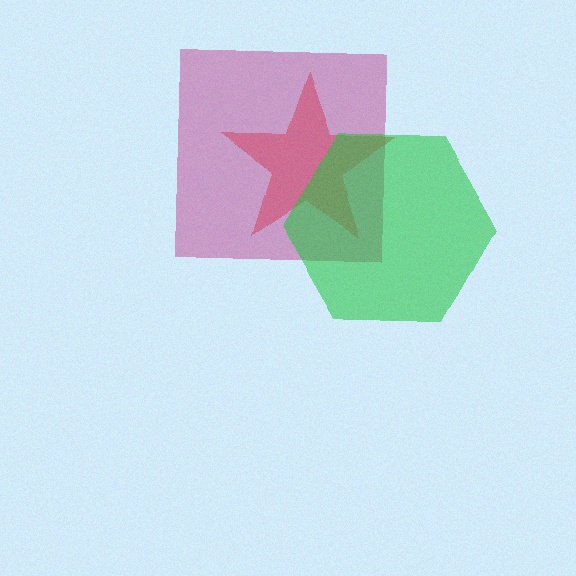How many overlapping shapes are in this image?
There are 3 overlapping shapes in the image.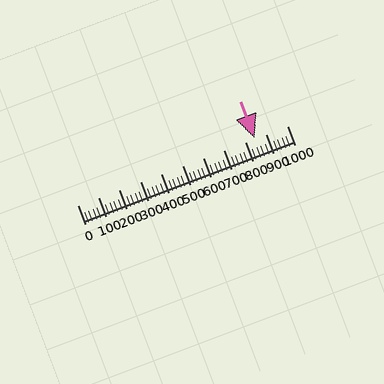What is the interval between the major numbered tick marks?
The major tick marks are spaced 100 units apart.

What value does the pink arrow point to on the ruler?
The pink arrow points to approximately 846.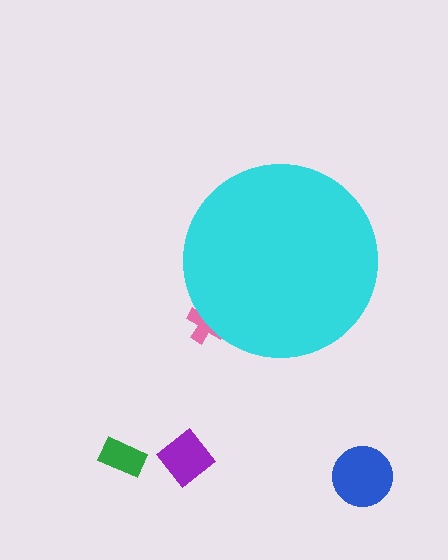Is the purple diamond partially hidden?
No, the purple diamond is fully visible.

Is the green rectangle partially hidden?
No, the green rectangle is fully visible.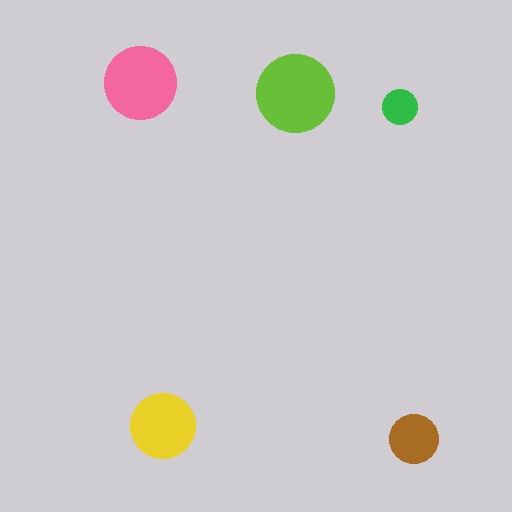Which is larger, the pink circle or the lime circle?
The lime one.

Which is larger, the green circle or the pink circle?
The pink one.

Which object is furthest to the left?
The pink circle is leftmost.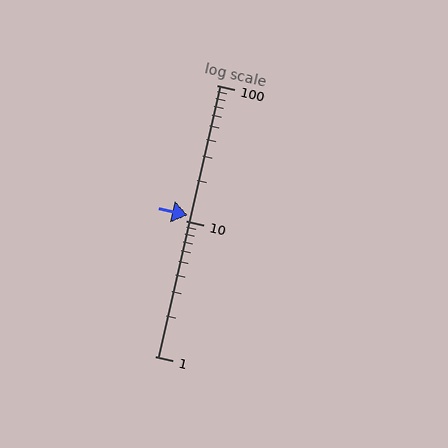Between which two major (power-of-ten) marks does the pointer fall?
The pointer is between 10 and 100.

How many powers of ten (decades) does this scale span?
The scale spans 2 decades, from 1 to 100.